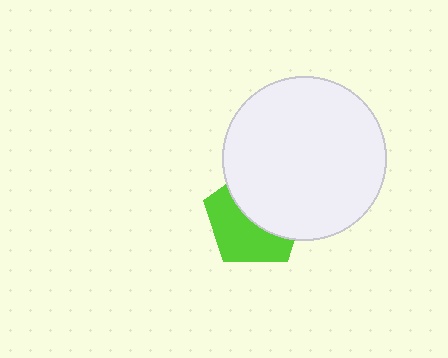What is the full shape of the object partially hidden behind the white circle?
The partially hidden object is a lime pentagon.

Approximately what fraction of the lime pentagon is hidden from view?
Roughly 50% of the lime pentagon is hidden behind the white circle.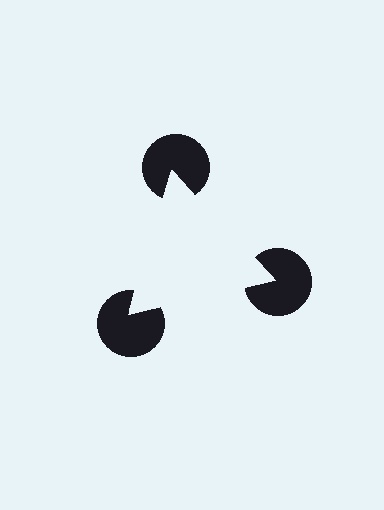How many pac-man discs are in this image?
There are 3 — one at each vertex of the illusory triangle.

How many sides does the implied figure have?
3 sides.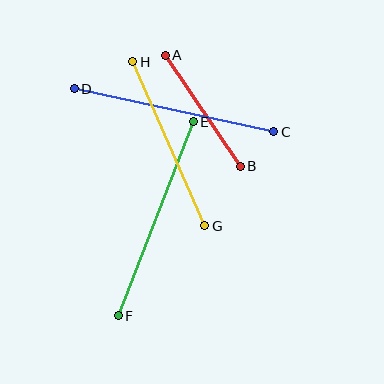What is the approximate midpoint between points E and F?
The midpoint is at approximately (156, 219) pixels.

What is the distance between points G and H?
The distance is approximately 179 pixels.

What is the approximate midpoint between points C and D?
The midpoint is at approximately (174, 110) pixels.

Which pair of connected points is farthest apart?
Points E and F are farthest apart.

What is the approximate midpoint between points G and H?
The midpoint is at approximately (169, 144) pixels.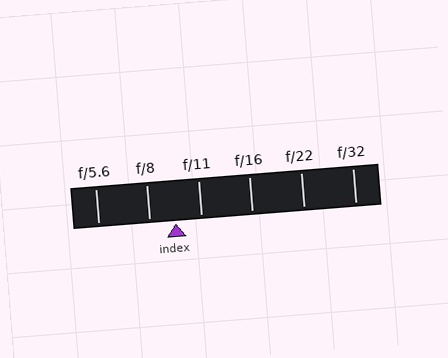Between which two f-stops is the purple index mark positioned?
The index mark is between f/8 and f/11.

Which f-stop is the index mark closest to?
The index mark is closest to f/8.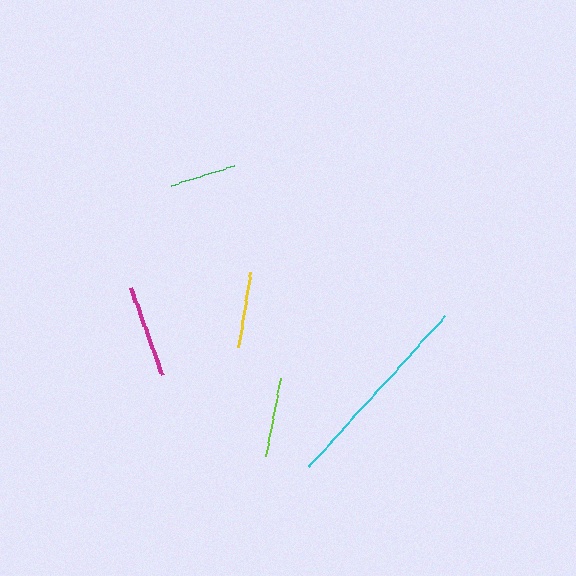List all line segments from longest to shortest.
From longest to shortest: cyan, magenta, lime, yellow, green.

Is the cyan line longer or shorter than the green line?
The cyan line is longer than the green line.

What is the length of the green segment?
The green segment is approximately 67 pixels long.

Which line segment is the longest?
The cyan line is the longest at approximately 203 pixels.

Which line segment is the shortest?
The green line is the shortest at approximately 67 pixels.